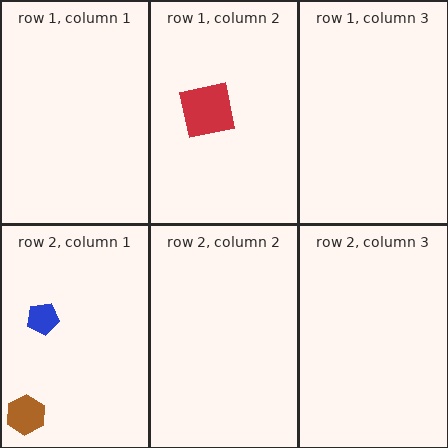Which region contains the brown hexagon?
The row 2, column 1 region.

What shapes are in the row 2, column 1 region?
The blue pentagon, the brown hexagon.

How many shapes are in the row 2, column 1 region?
2.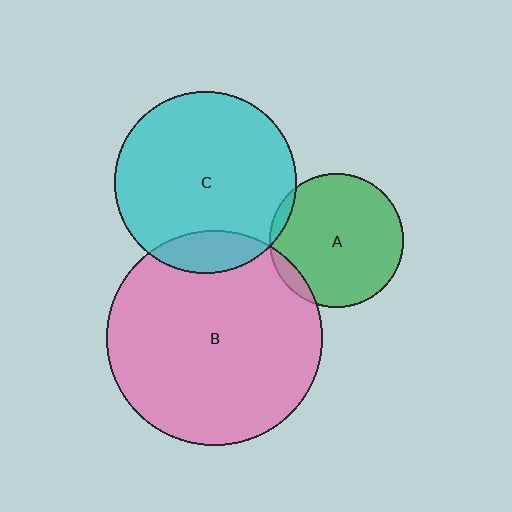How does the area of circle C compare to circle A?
Approximately 1.8 times.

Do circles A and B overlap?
Yes.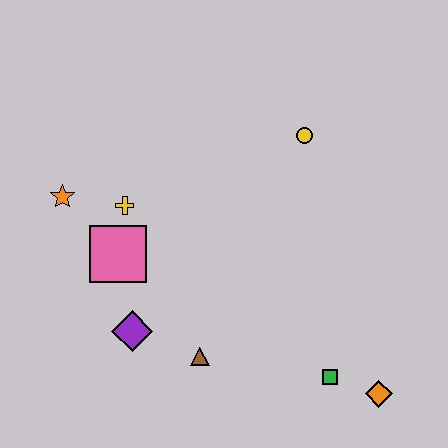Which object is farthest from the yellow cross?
The orange diamond is farthest from the yellow cross.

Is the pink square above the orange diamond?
Yes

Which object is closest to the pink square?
The yellow cross is closest to the pink square.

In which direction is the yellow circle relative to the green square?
The yellow circle is above the green square.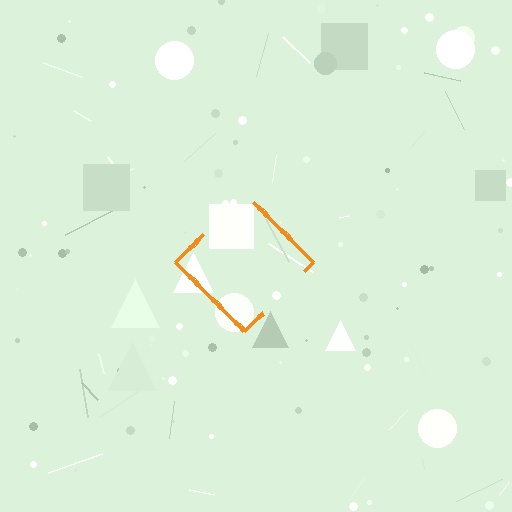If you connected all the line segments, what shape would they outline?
They would outline a diamond.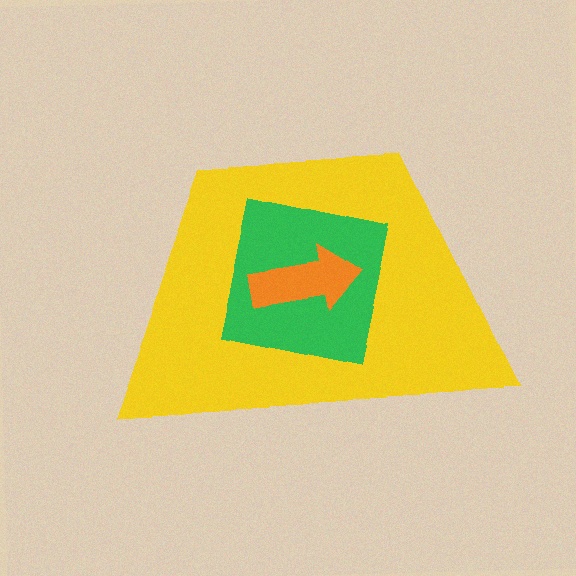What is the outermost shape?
The yellow trapezoid.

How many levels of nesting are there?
3.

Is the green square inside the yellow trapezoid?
Yes.